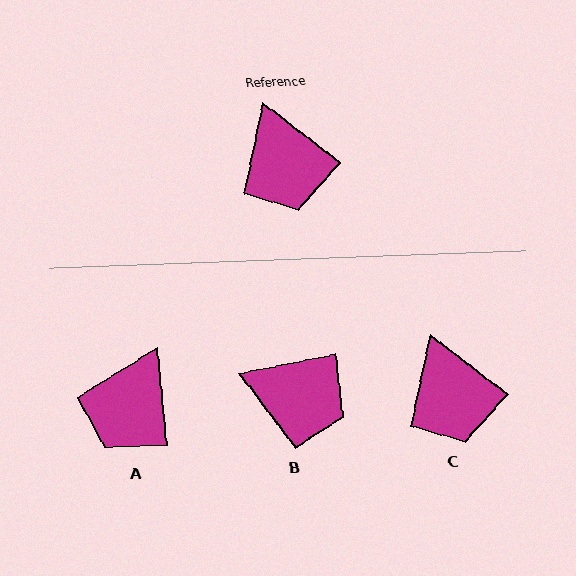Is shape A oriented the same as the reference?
No, it is off by about 47 degrees.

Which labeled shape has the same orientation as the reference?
C.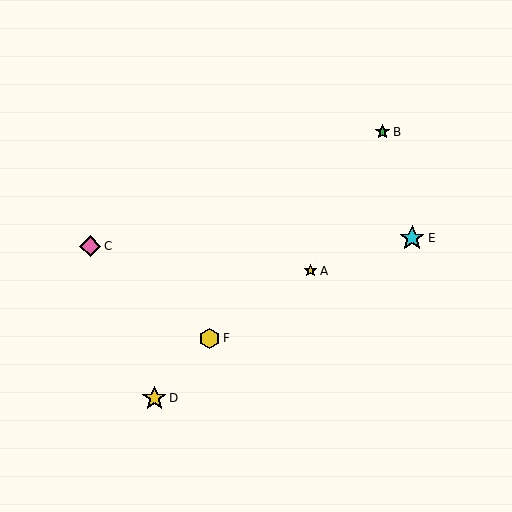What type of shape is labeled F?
Shape F is a yellow hexagon.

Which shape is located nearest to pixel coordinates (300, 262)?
The yellow star (labeled A) at (310, 271) is nearest to that location.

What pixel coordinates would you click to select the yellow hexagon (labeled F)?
Click at (210, 338) to select the yellow hexagon F.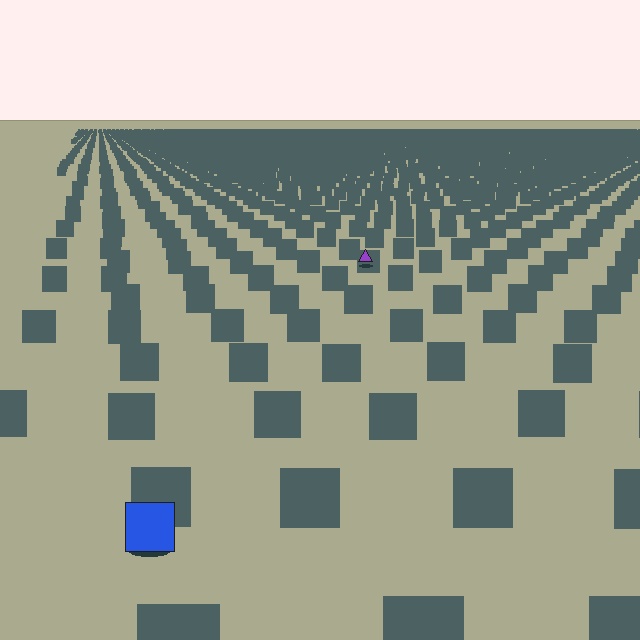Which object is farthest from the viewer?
The purple triangle is farthest from the viewer. It appears smaller and the ground texture around it is denser.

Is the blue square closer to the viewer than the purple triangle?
Yes. The blue square is closer — you can tell from the texture gradient: the ground texture is coarser near it.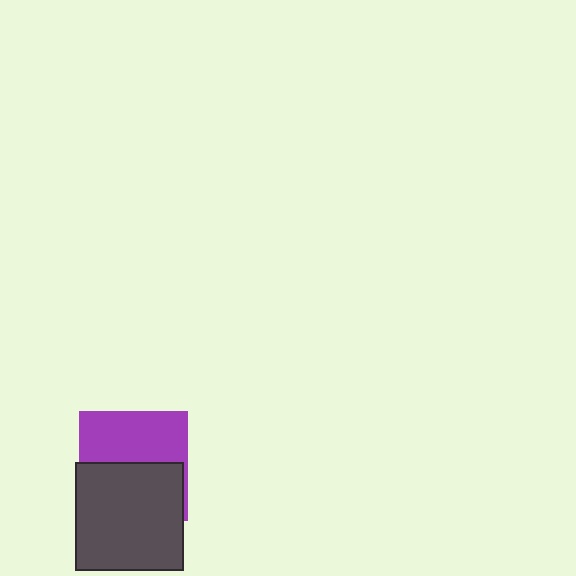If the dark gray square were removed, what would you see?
You would see the complete purple square.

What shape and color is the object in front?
The object in front is a dark gray square.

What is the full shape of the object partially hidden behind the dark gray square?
The partially hidden object is a purple square.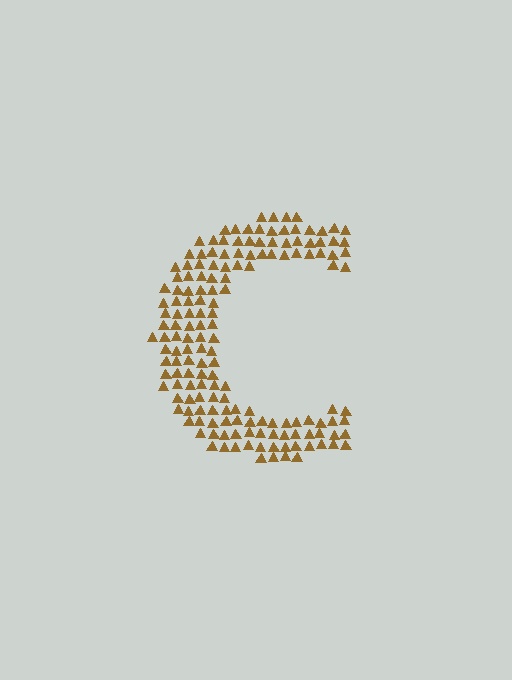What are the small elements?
The small elements are triangles.